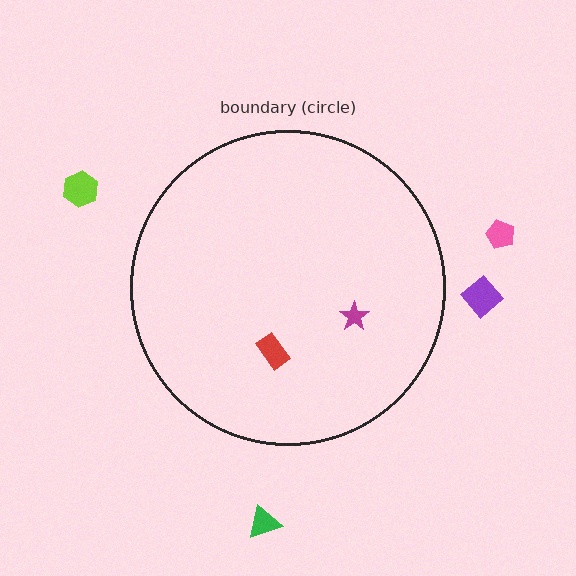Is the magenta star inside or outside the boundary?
Inside.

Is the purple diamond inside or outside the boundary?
Outside.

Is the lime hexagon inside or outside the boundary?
Outside.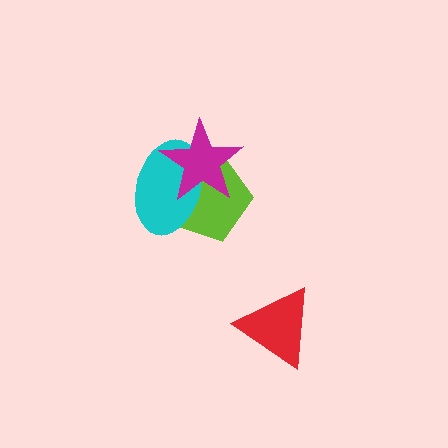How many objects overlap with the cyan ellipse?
2 objects overlap with the cyan ellipse.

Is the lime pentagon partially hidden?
Yes, it is partially covered by another shape.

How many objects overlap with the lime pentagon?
2 objects overlap with the lime pentagon.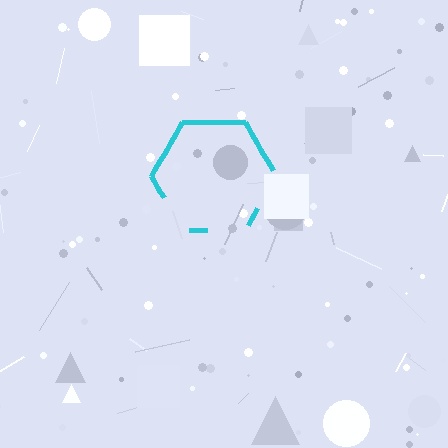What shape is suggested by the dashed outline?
The dashed outline suggests a hexagon.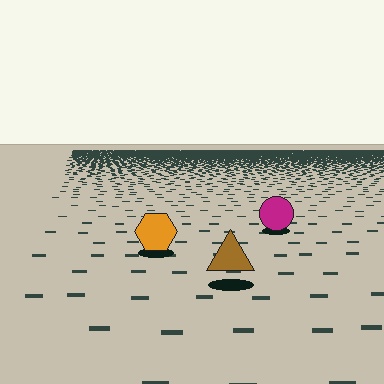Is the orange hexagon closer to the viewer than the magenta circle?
Yes. The orange hexagon is closer — you can tell from the texture gradient: the ground texture is coarser near it.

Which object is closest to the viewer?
The brown triangle is closest. The texture marks near it are larger and more spread out.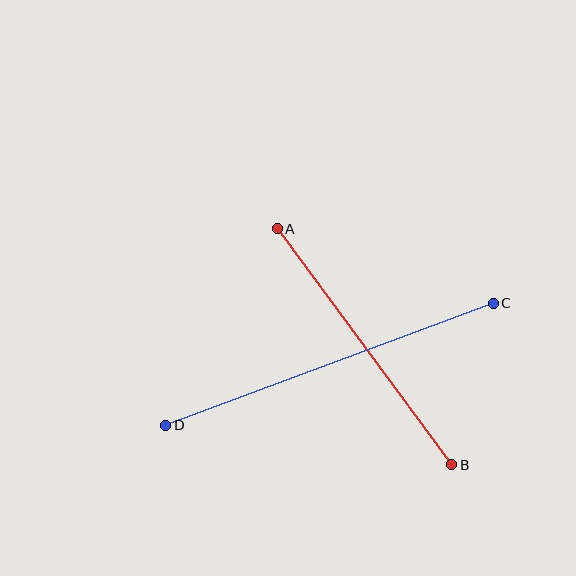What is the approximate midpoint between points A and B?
The midpoint is at approximately (364, 347) pixels.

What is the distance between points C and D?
The distance is approximately 349 pixels.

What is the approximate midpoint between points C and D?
The midpoint is at approximately (330, 364) pixels.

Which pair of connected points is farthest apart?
Points C and D are farthest apart.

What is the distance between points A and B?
The distance is approximately 294 pixels.